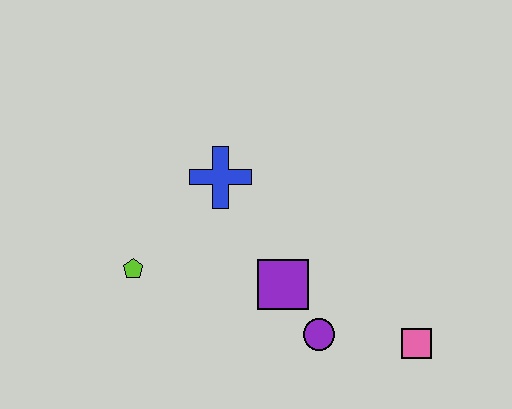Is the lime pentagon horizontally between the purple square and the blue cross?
No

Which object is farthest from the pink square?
The lime pentagon is farthest from the pink square.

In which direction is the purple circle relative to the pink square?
The purple circle is to the left of the pink square.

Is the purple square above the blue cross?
No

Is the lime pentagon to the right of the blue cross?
No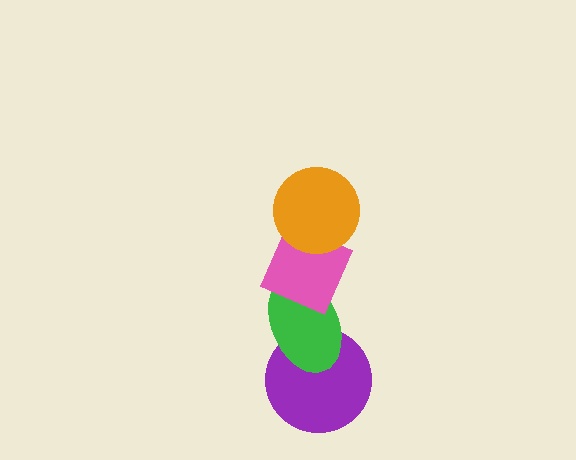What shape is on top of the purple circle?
The green ellipse is on top of the purple circle.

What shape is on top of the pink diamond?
The orange circle is on top of the pink diamond.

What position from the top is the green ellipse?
The green ellipse is 3rd from the top.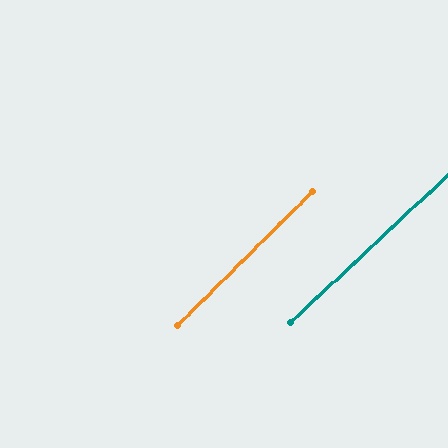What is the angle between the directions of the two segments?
Approximately 2 degrees.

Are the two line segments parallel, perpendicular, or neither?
Parallel — their directions differ by only 1.9°.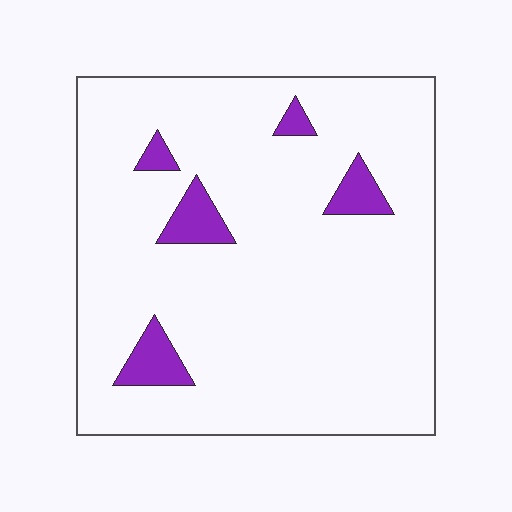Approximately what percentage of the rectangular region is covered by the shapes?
Approximately 10%.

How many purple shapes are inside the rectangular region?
5.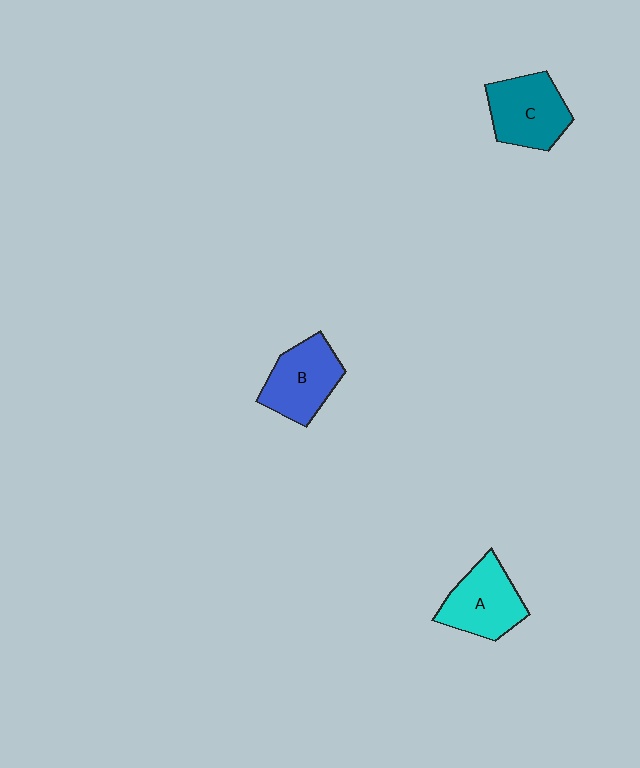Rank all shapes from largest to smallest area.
From largest to smallest: C (teal), B (blue), A (cyan).